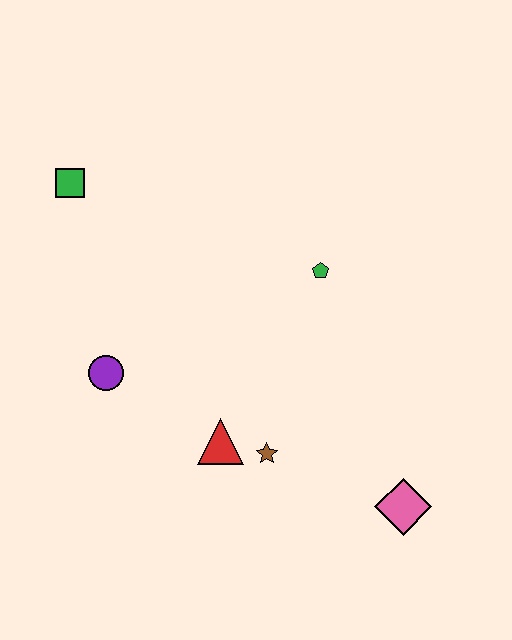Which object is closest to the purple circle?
The red triangle is closest to the purple circle.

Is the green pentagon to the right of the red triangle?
Yes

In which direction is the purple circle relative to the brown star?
The purple circle is to the left of the brown star.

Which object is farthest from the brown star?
The green square is farthest from the brown star.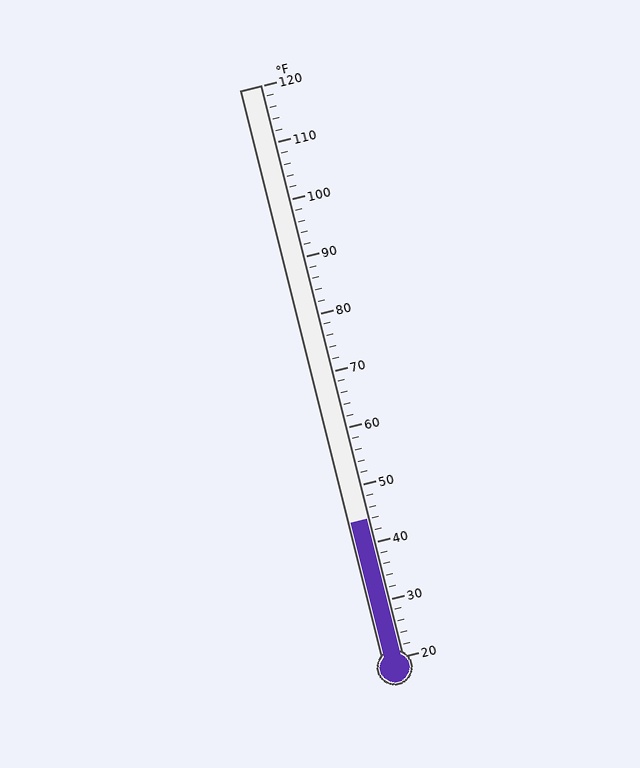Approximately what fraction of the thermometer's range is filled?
The thermometer is filled to approximately 25% of its range.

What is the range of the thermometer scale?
The thermometer scale ranges from 20°F to 120°F.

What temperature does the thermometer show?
The thermometer shows approximately 44°F.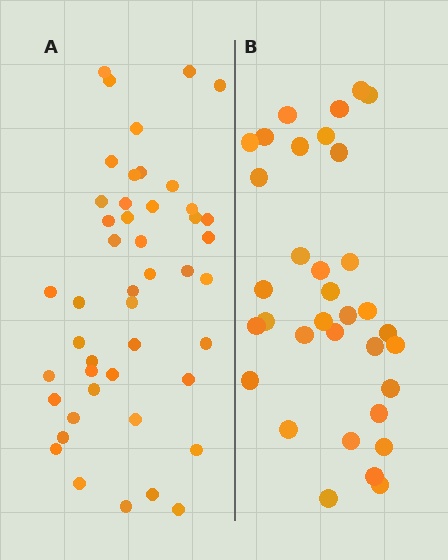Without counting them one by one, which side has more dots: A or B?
Region A (the left region) has more dots.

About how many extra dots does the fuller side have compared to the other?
Region A has roughly 12 or so more dots than region B.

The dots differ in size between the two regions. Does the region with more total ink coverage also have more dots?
No. Region B has more total ink coverage because its dots are larger, but region A actually contains more individual dots. Total area can be misleading — the number of items is what matters here.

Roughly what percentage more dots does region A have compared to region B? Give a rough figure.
About 35% more.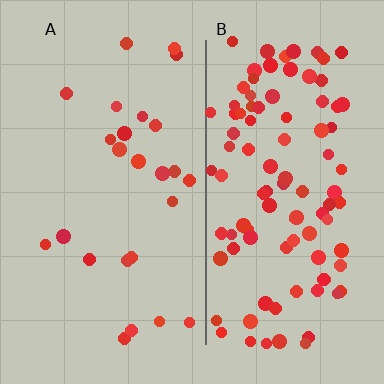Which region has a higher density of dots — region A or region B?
B (the right).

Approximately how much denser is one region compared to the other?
Approximately 4.0× — region B over region A.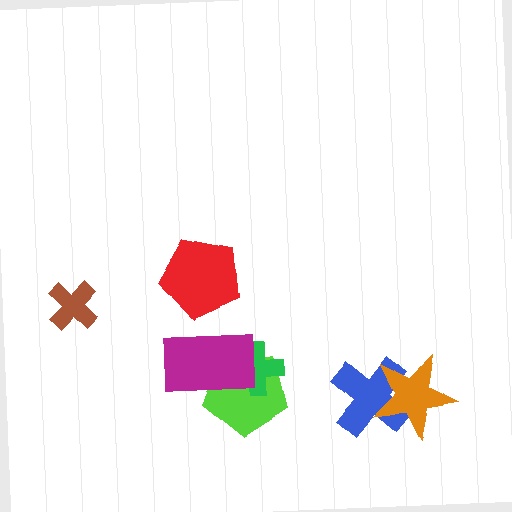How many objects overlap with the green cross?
2 objects overlap with the green cross.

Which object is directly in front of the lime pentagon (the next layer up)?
The green cross is directly in front of the lime pentagon.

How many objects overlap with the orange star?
1 object overlaps with the orange star.